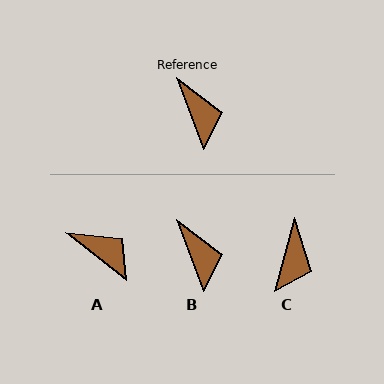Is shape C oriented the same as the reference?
No, it is off by about 36 degrees.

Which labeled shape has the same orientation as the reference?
B.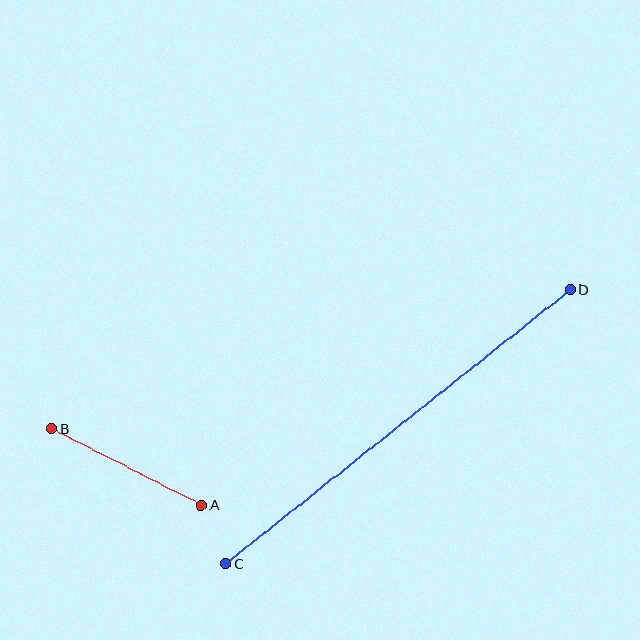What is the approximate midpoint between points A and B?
The midpoint is at approximately (127, 467) pixels.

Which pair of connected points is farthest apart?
Points C and D are farthest apart.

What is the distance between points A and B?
The distance is approximately 168 pixels.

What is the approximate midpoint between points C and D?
The midpoint is at approximately (398, 427) pixels.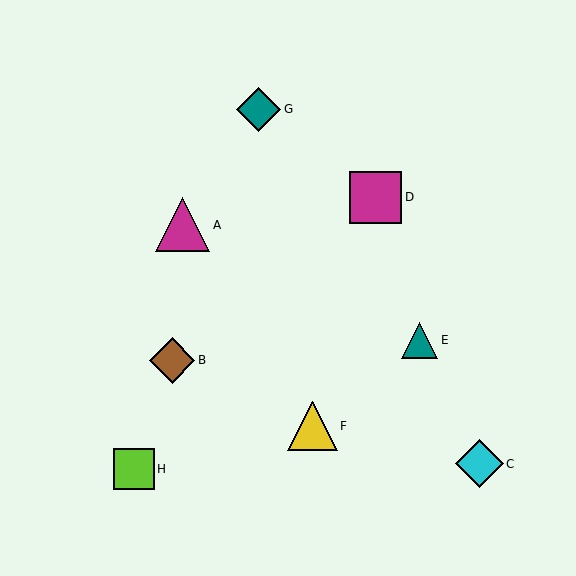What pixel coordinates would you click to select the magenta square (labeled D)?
Click at (376, 197) to select the magenta square D.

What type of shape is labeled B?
Shape B is a brown diamond.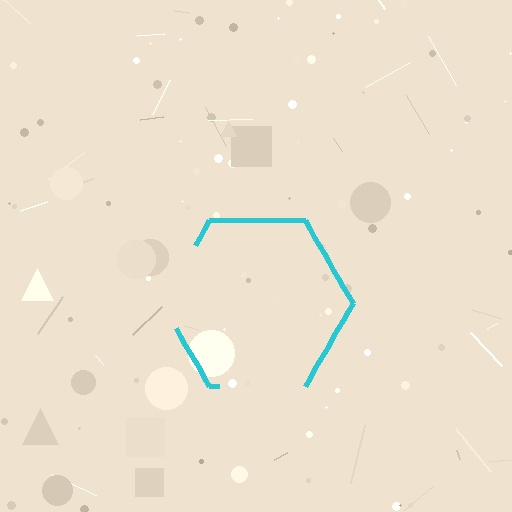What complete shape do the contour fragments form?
The contour fragments form a hexagon.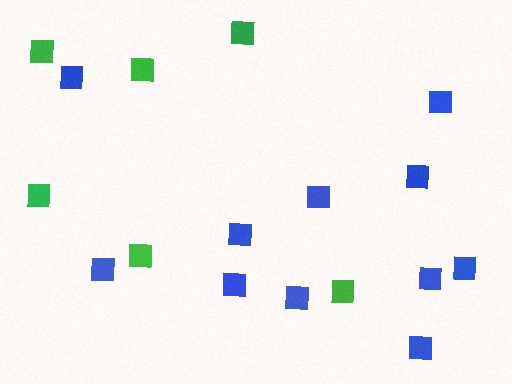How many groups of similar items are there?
There are 2 groups: one group of blue squares (11) and one group of green squares (6).